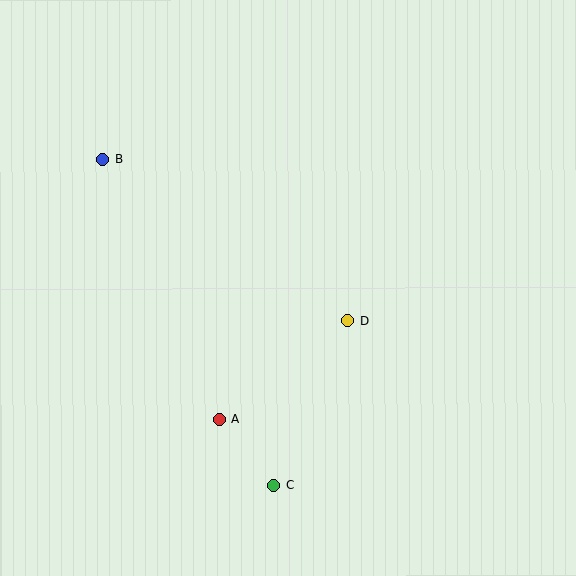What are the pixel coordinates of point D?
Point D is at (348, 321).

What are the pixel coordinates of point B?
Point B is at (103, 159).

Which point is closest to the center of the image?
Point D at (348, 321) is closest to the center.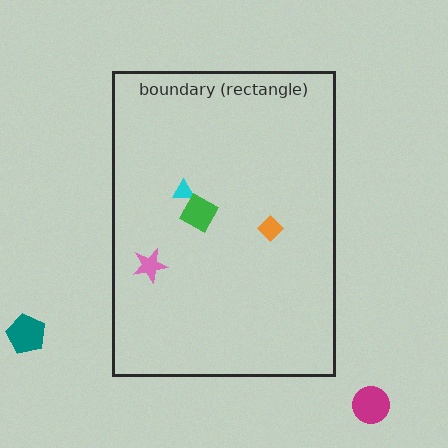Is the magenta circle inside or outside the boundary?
Outside.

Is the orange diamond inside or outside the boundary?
Inside.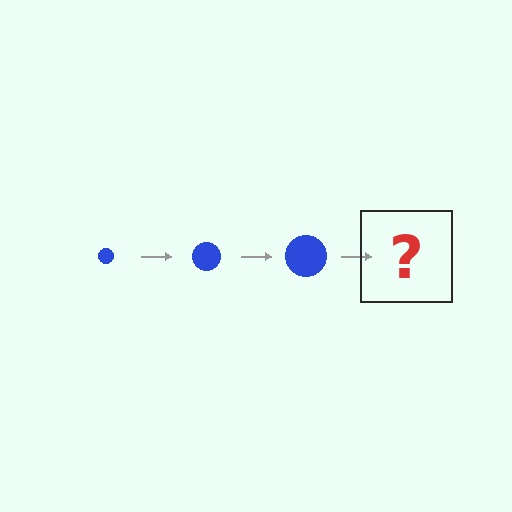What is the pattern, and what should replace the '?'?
The pattern is that the circle gets progressively larger each step. The '?' should be a blue circle, larger than the previous one.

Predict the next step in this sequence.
The next step is a blue circle, larger than the previous one.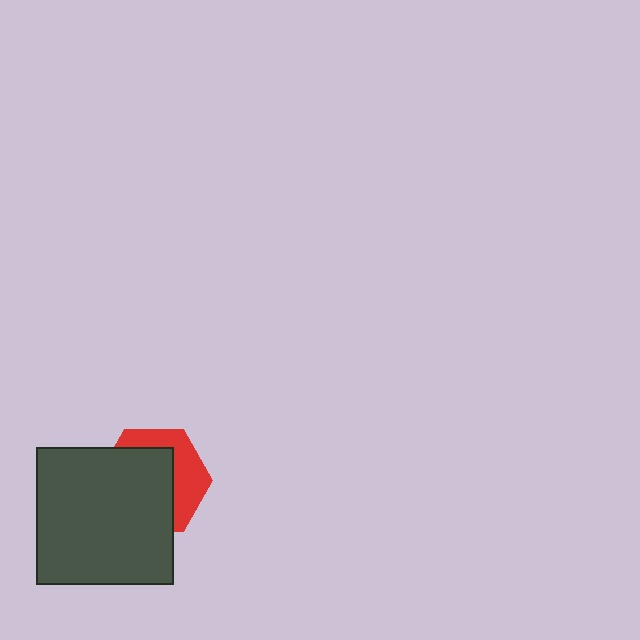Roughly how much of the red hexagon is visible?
A small part of it is visible (roughly 39%).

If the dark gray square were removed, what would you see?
You would see the complete red hexagon.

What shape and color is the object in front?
The object in front is a dark gray square.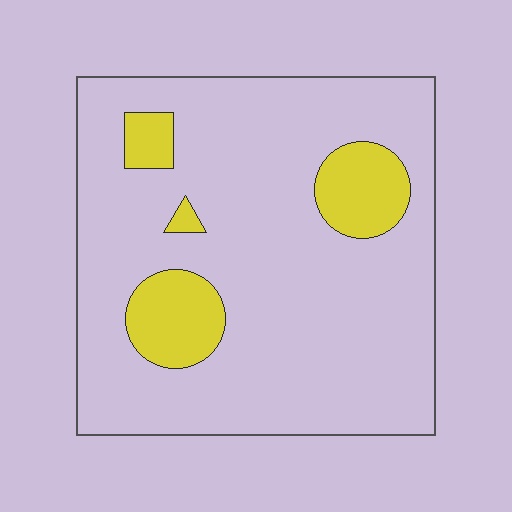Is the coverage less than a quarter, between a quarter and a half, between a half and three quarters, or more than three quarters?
Less than a quarter.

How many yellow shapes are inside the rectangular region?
4.